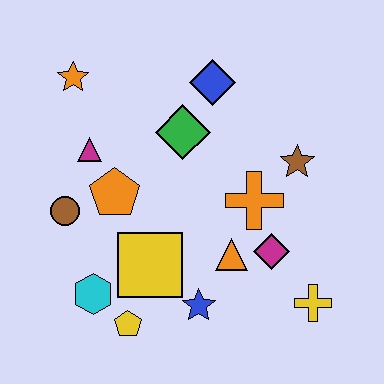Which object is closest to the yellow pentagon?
The cyan hexagon is closest to the yellow pentagon.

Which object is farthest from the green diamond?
The yellow cross is farthest from the green diamond.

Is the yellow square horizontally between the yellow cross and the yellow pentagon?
Yes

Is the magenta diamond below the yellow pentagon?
No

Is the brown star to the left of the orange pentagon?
No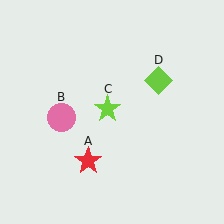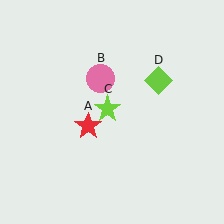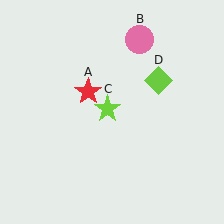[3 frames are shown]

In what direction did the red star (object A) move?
The red star (object A) moved up.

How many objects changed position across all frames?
2 objects changed position: red star (object A), pink circle (object B).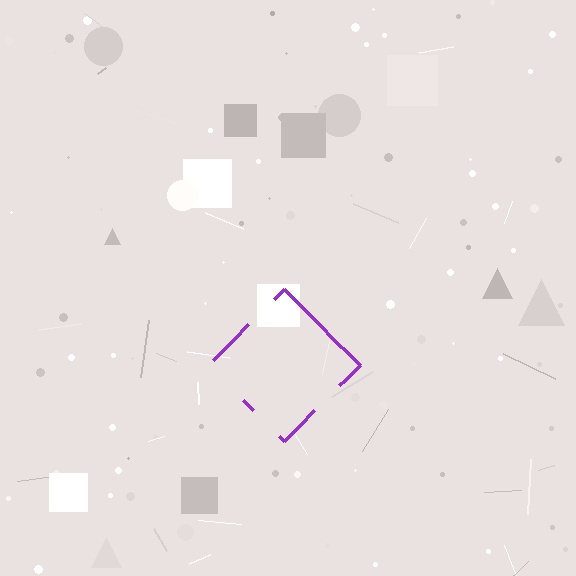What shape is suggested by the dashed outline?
The dashed outline suggests a diamond.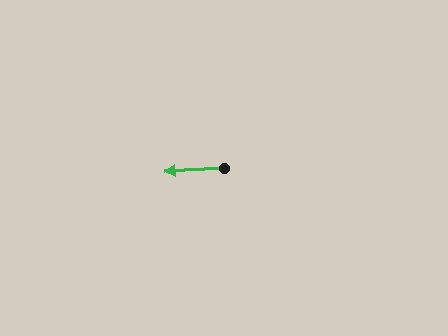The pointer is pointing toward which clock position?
Roughly 9 o'clock.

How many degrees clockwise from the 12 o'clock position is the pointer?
Approximately 267 degrees.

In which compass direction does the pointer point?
West.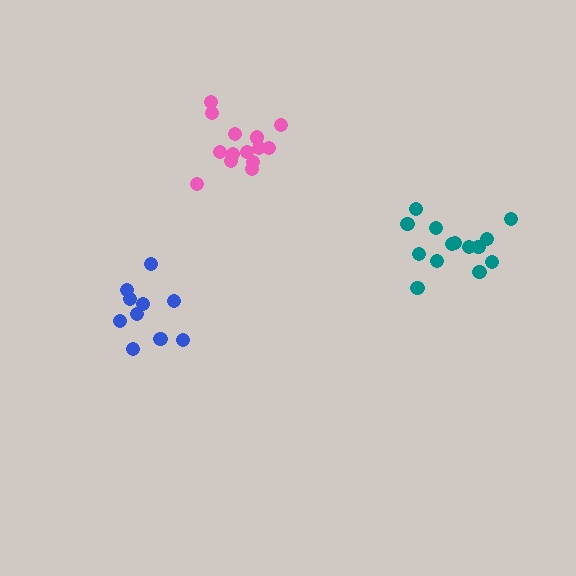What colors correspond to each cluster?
The clusters are colored: pink, teal, blue.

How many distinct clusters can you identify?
There are 3 distinct clusters.